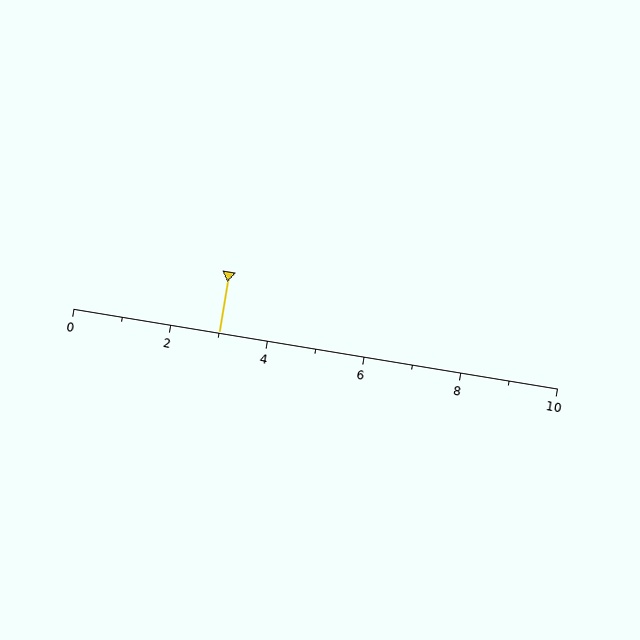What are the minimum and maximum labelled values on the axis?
The axis runs from 0 to 10.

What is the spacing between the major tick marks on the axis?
The major ticks are spaced 2 apart.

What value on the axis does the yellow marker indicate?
The marker indicates approximately 3.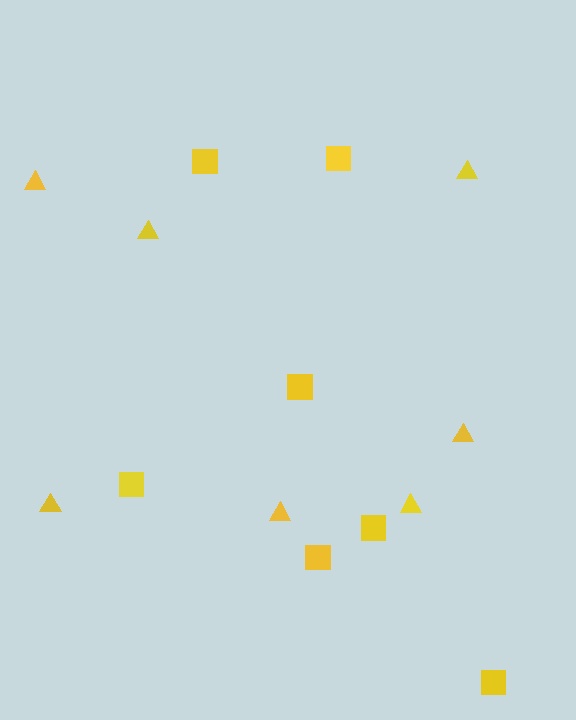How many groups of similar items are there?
There are 2 groups: one group of squares (7) and one group of triangles (7).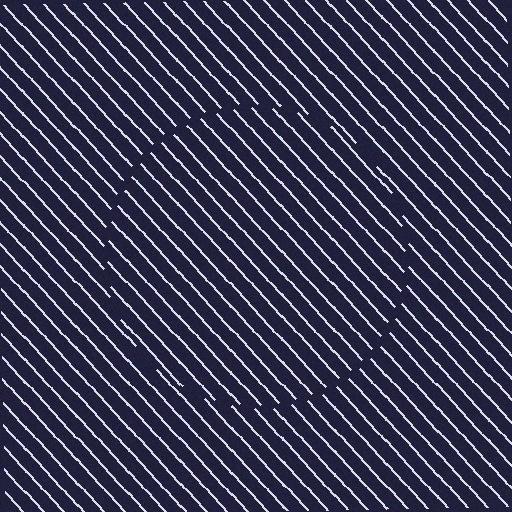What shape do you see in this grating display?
An illusory circle. The interior of the shape contains the same grating, shifted by half a period — the contour is defined by the phase discontinuity where line-ends from the inner and outer gratings abut.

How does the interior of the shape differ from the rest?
The interior of the shape contains the same grating, shifted by half a period — the contour is defined by the phase discontinuity where line-ends from the inner and outer gratings abut.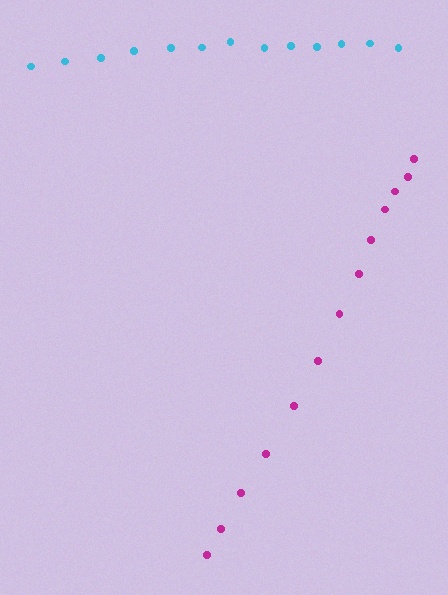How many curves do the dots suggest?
There are 2 distinct paths.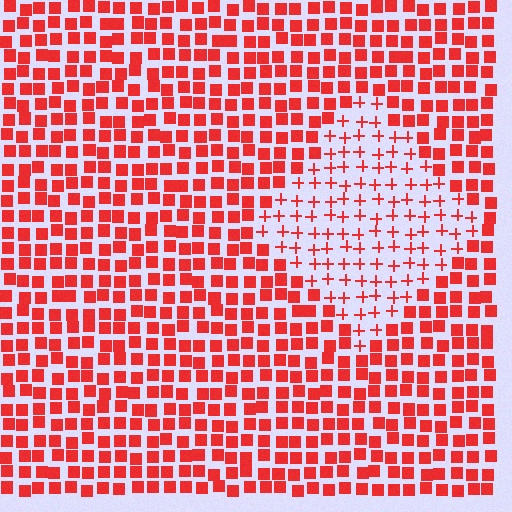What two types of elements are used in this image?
The image uses plus signs inside the diamond region and squares outside it.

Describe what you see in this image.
The image is filled with small red elements arranged in a uniform grid. A diamond-shaped region contains plus signs, while the surrounding area contains squares. The boundary is defined purely by the change in element shape.